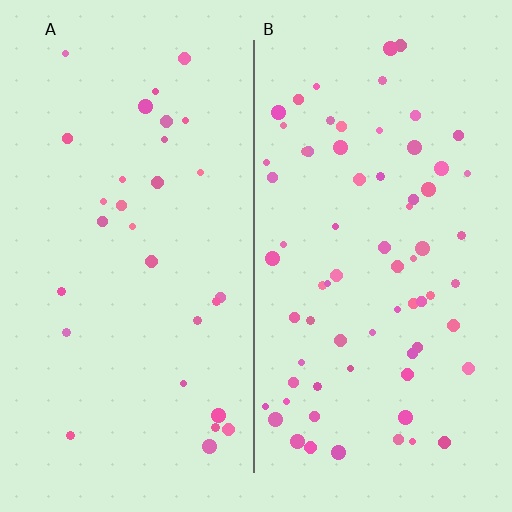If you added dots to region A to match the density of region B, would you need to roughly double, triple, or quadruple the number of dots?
Approximately double.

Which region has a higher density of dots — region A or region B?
B (the right).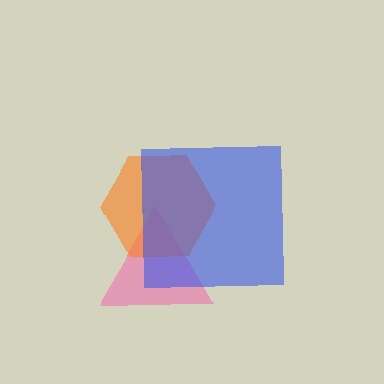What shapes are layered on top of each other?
The layered shapes are: a pink triangle, an orange hexagon, a blue square.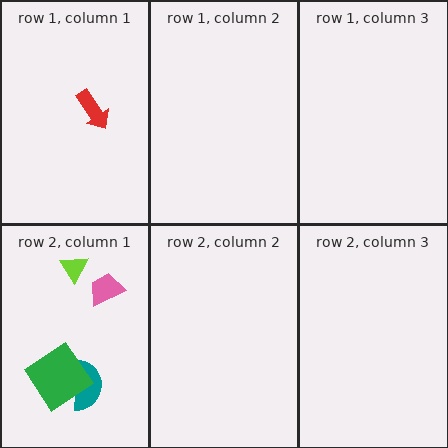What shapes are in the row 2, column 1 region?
The pink trapezoid, the teal semicircle, the lime triangle, the green diamond.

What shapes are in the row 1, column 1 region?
The red arrow.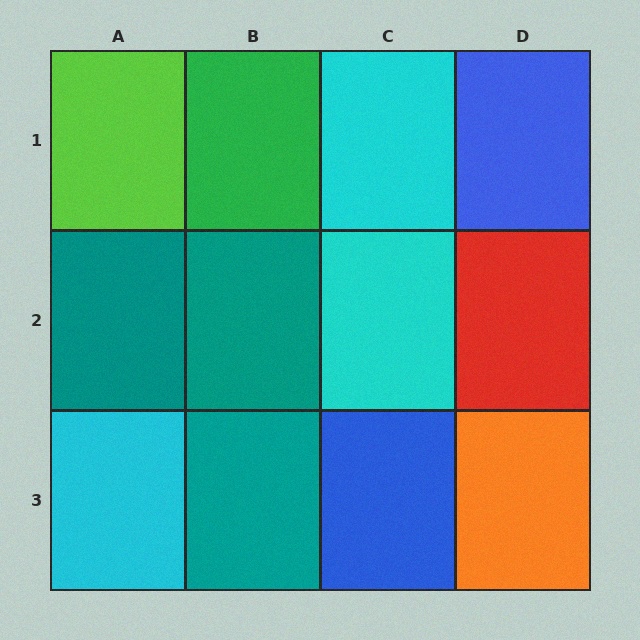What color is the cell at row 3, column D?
Orange.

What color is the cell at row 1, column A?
Lime.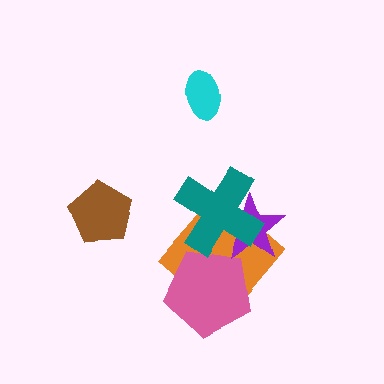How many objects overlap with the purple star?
2 objects overlap with the purple star.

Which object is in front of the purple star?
The teal cross is in front of the purple star.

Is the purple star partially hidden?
Yes, it is partially covered by another shape.